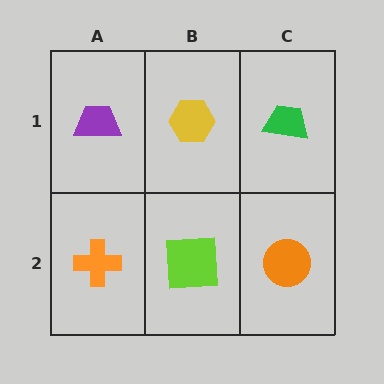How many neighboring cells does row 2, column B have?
3.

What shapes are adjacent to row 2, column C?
A green trapezoid (row 1, column C), a lime square (row 2, column B).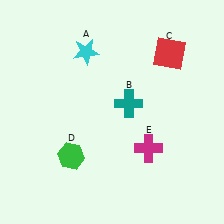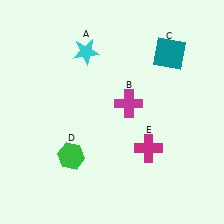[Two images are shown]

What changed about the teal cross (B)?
In Image 1, B is teal. In Image 2, it changed to magenta.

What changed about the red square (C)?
In Image 1, C is red. In Image 2, it changed to teal.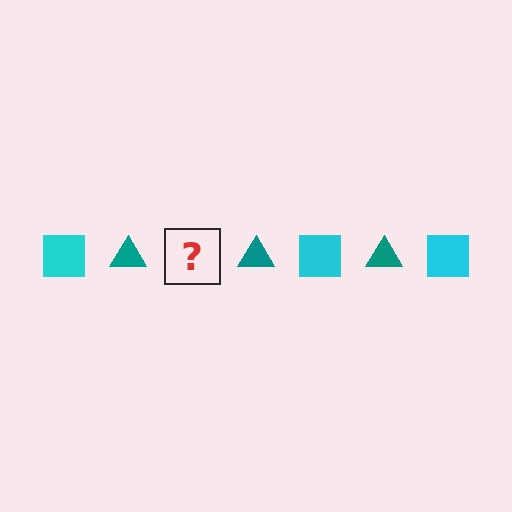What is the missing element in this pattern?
The missing element is a cyan square.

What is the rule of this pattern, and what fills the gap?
The rule is that the pattern alternates between cyan square and teal triangle. The gap should be filled with a cyan square.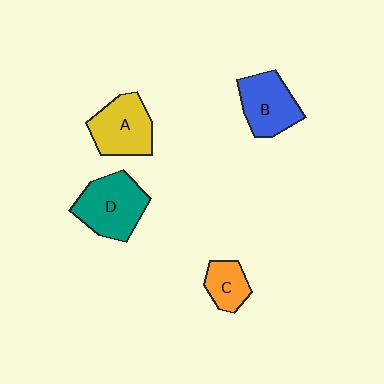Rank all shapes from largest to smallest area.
From largest to smallest: D (teal), A (yellow), B (blue), C (orange).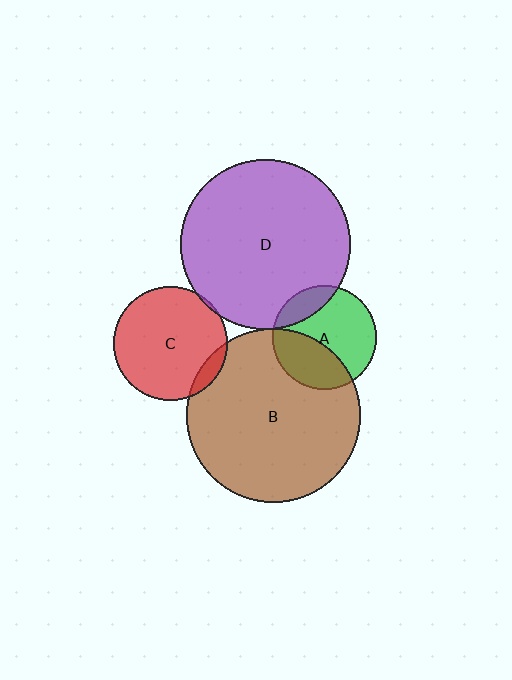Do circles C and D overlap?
Yes.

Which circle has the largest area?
Circle B (brown).